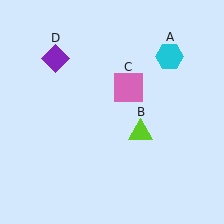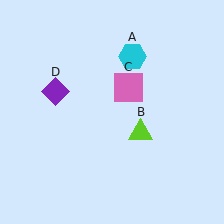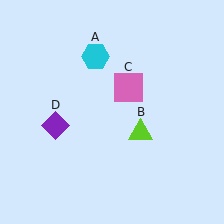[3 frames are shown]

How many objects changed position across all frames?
2 objects changed position: cyan hexagon (object A), purple diamond (object D).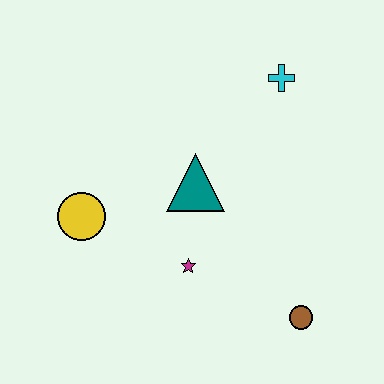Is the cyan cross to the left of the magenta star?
No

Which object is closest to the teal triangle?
The magenta star is closest to the teal triangle.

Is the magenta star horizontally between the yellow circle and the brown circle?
Yes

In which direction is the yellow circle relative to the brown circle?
The yellow circle is to the left of the brown circle.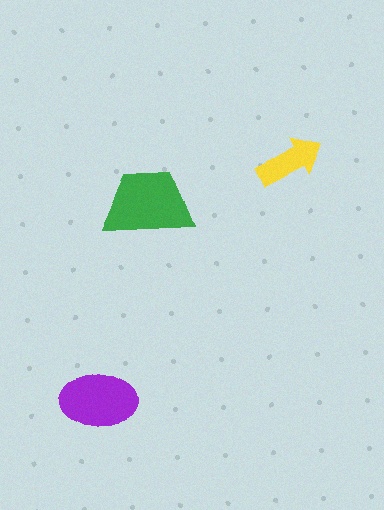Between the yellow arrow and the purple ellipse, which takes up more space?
The purple ellipse.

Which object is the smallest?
The yellow arrow.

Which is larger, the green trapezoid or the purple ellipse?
The green trapezoid.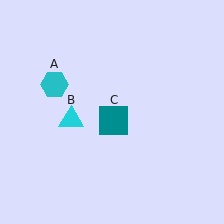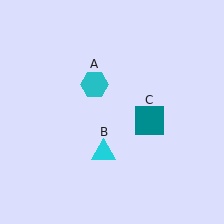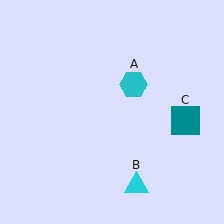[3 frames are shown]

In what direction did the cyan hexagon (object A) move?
The cyan hexagon (object A) moved right.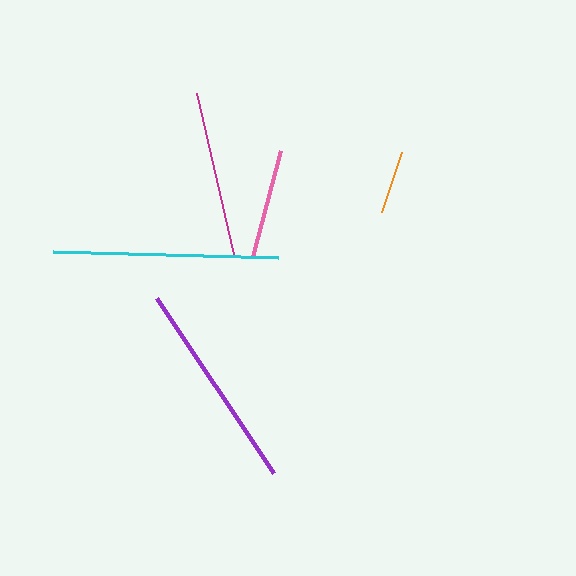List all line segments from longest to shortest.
From longest to shortest: cyan, purple, magenta, pink, orange.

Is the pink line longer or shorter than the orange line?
The pink line is longer than the orange line.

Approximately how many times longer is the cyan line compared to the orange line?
The cyan line is approximately 3.6 times the length of the orange line.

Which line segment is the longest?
The cyan line is the longest at approximately 225 pixels.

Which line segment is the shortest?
The orange line is the shortest at approximately 63 pixels.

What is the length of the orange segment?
The orange segment is approximately 63 pixels long.